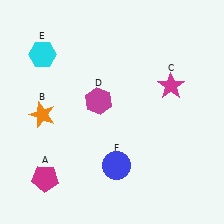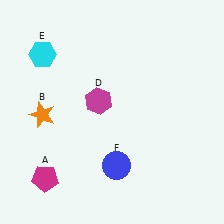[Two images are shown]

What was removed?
The magenta star (C) was removed in Image 2.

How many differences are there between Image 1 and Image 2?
There is 1 difference between the two images.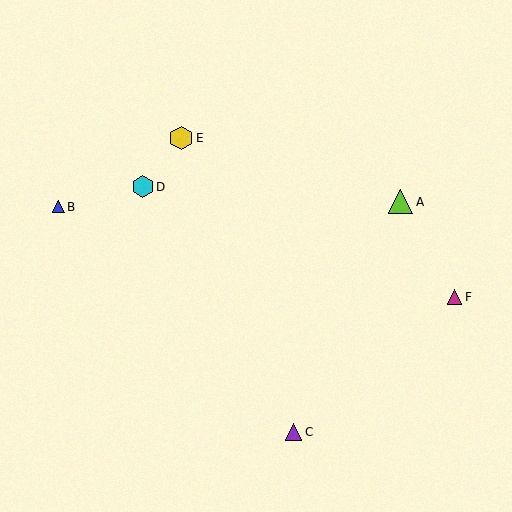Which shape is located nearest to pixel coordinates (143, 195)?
The cyan hexagon (labeled D) at (143, 187) is nearest to that location.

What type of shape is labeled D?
Shape D is a cyan hexagon.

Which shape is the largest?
The lime triangle (labeled A) is the largest.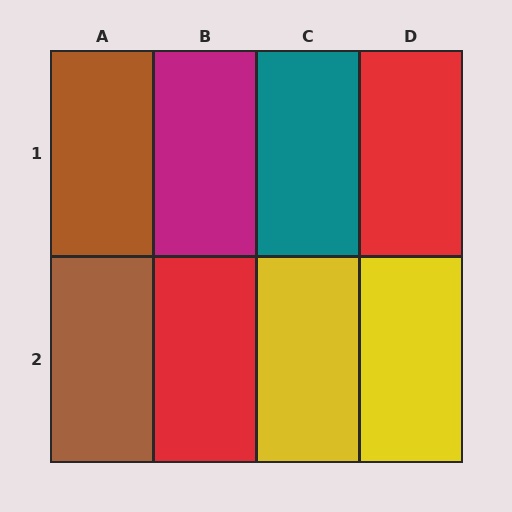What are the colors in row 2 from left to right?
Brown, red, yellow, yellow.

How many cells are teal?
1 cell is teal.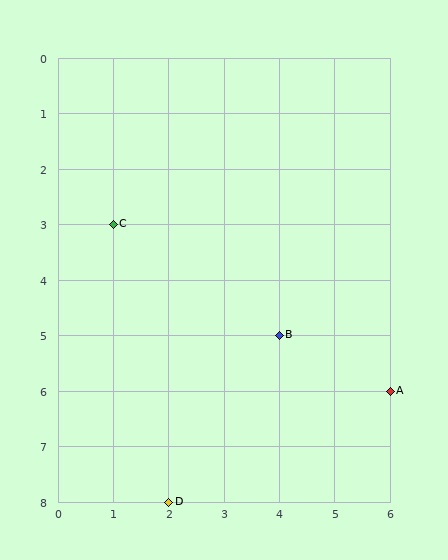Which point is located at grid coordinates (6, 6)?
Point A is at (6, 6).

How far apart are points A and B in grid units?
Points A and B are 2 columns and 1 row apart (about 2.2 grid units diagonally).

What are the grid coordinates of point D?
Point D is at grid coordinates (2, 8).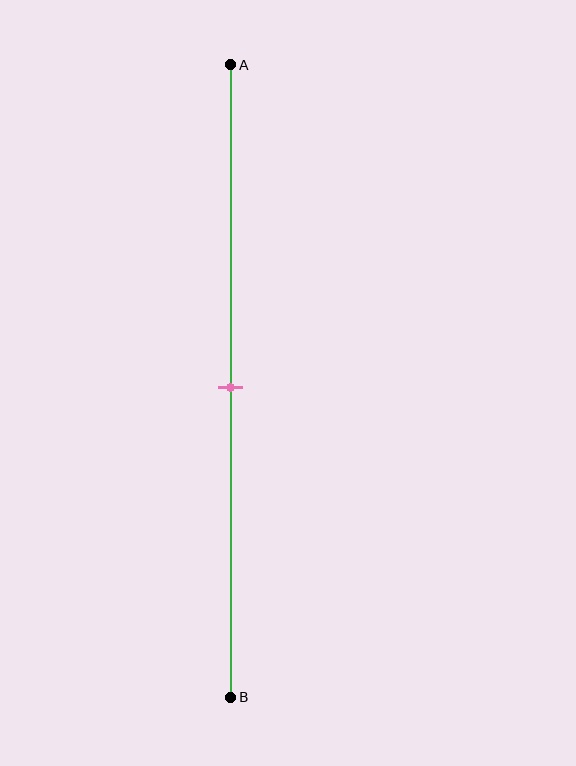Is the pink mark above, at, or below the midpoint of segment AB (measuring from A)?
The pink mark is approximately at the midpoint of segment AB.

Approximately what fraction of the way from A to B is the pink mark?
The pink mark is approximately 50% of the way from A to B.